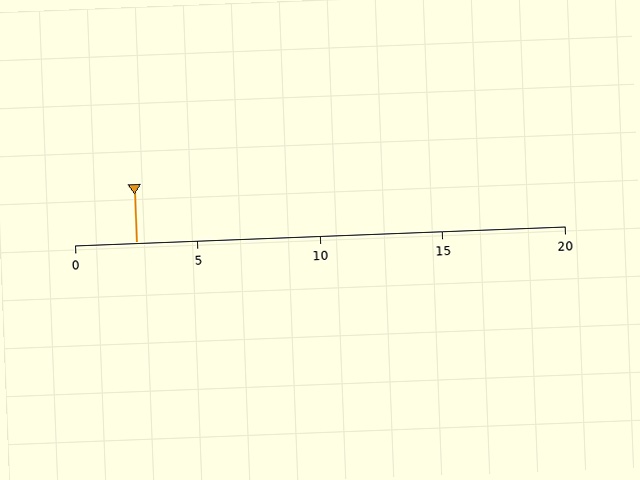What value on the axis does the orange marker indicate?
The marker indicates approximately 2.5.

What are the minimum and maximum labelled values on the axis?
The axis runs from 0 to 20.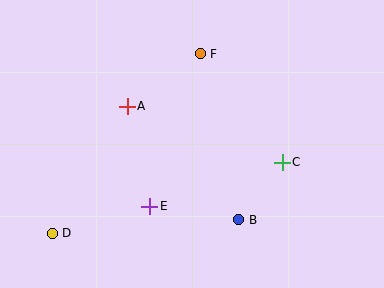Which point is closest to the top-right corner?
Point F is closest to the top-right corner.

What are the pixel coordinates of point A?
Point A is at (127, 106).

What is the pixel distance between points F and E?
The distance between F and E is 161 pixels.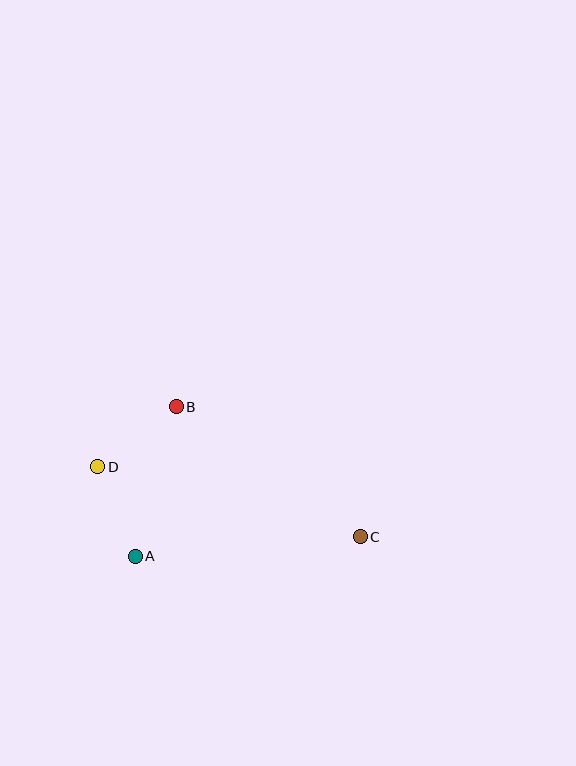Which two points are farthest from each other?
Points C and D are farthest from each other.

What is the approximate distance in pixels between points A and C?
The distance between A and C is approximately 226 pixels.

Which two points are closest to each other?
Points A and D are closest to each other.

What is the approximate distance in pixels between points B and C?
The distance between B and C is approximately 225 pixels.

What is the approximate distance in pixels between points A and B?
The distance between A and B is approximately 155 pixels.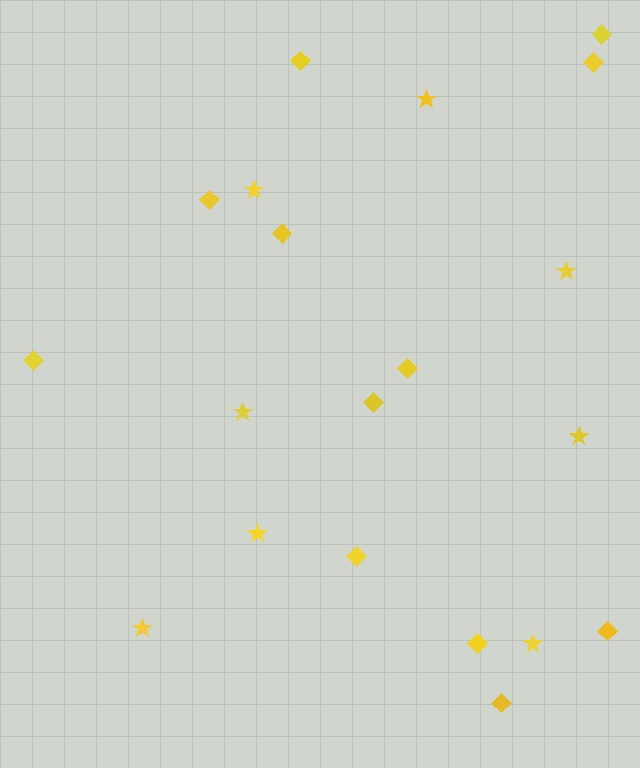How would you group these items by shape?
There are 2 groups: one group of diamonds (12) and one group of stars (8).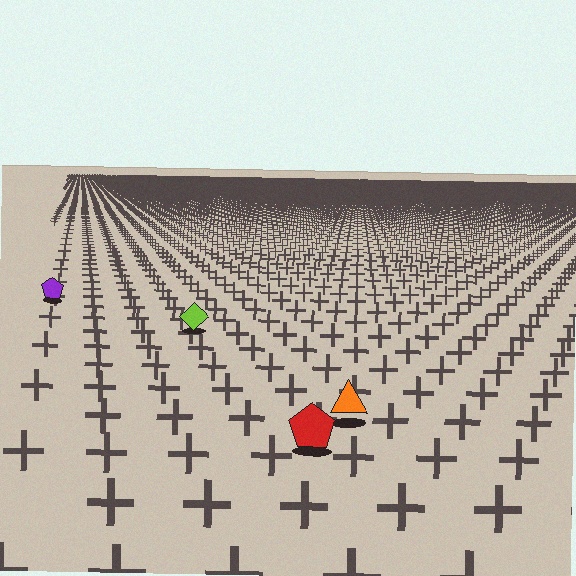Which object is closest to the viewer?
The red pentagon is closest. The texture marks near it are larger and more spread out.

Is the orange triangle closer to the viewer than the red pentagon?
No. The red pentagon is closer — you can tell from the texture gradient: the ground texture is coarser near it.